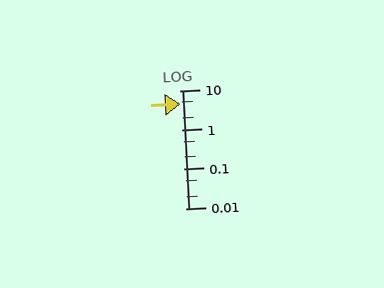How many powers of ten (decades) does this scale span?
The scale spans 3 decades, from 0.01 to 10.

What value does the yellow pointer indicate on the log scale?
The pointer indicates approximately 4.6.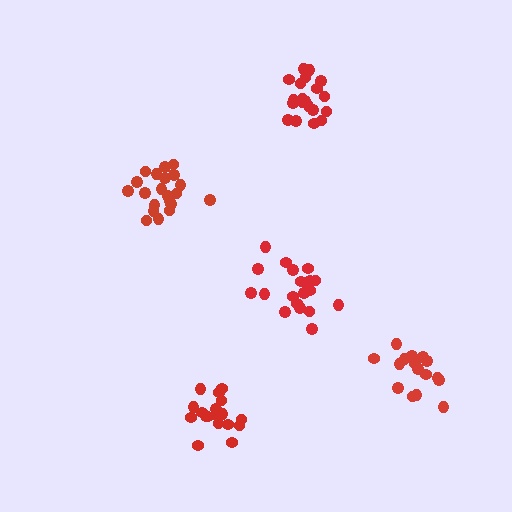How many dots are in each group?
Group 1: 21 dots, Group 2: 20 dots, Group 3: 18 dots, Group 4: 20 dots, Group 5: 16 dots (95 total).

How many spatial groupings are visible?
There are 5 spatial groupings.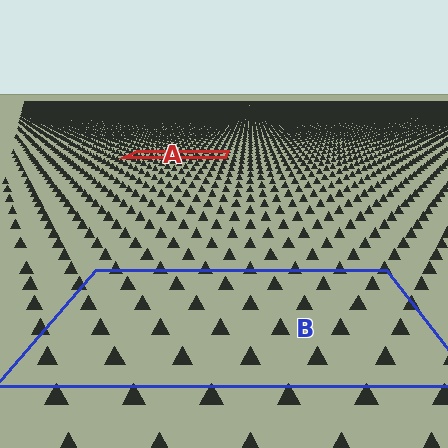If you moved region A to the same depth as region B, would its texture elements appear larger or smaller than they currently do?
They would appear larger. At a closer depth, the same texture elements are projected at a bigger on-screen size.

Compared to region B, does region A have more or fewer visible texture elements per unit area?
Region A has more texture elements per unit area — they are packed more densely because it is farther away.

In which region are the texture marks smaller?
The texture marks are smaller in region A, because it is farther away.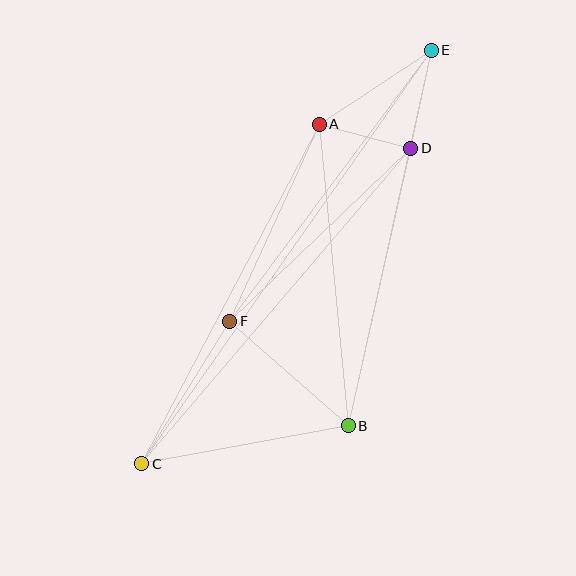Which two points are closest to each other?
Points A and D are closest to each other.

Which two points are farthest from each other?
Points C and E are farthest from each other.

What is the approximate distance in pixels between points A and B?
The distance between A and B is approximately 303 pixels.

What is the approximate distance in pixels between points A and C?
The distance between A and C is approximately 383 pixels.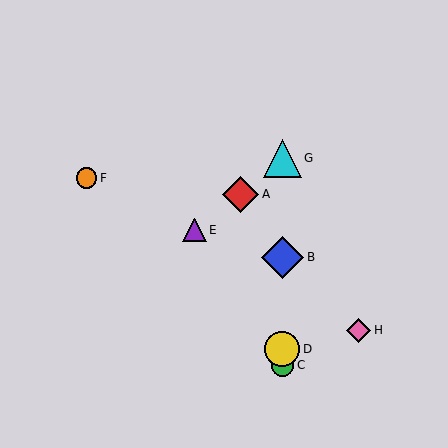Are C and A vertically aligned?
No, C is at x≈282 and A is at x≈240.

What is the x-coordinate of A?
Object A is at x≈240.